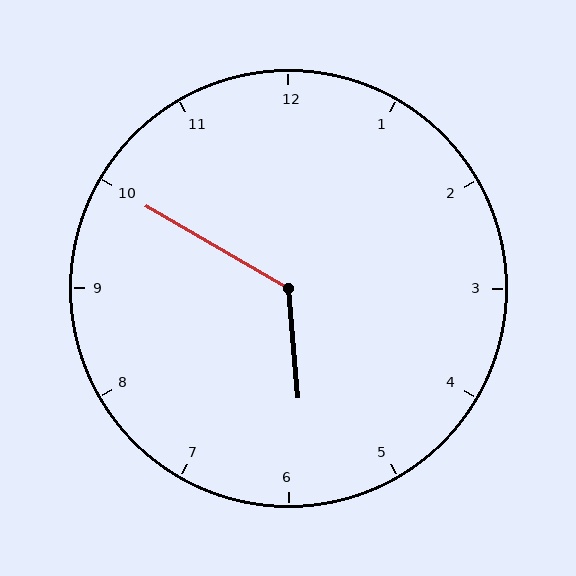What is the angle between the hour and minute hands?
Approximately 125 degrees.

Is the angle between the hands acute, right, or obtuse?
It is obtuse.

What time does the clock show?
5:50.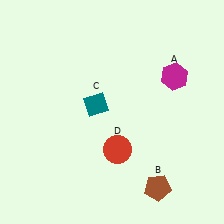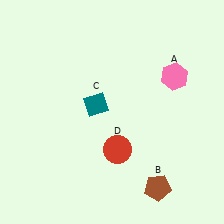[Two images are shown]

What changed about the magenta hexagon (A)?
In Image 1, A is magenta. In Image 2, it changed to pink.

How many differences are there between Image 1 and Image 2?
There is 1 difference between the two images.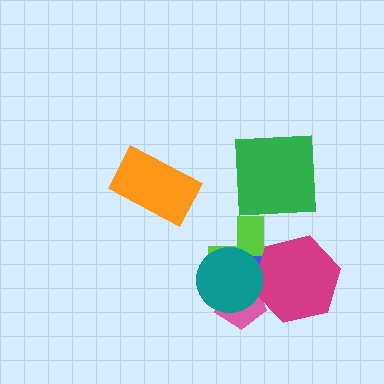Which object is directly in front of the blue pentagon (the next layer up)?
The pink pentagon is directly in front of the blue pentagon.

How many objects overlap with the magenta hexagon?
4 objects overlap with the magenta hexagon.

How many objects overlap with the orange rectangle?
0 objects overlap with the orange rectangle.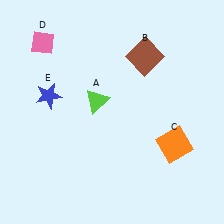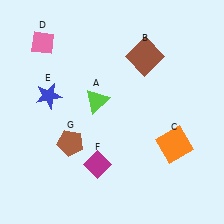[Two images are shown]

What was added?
A magenta diamond (F), a brown pentagon (G) were added in Image 2.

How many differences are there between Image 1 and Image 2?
There are 2 differences between the two images.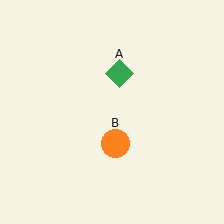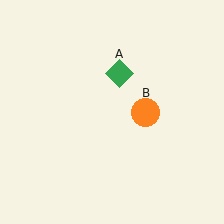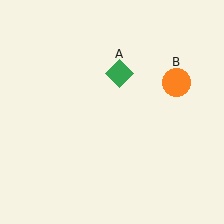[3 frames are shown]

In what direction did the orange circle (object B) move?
The orange circle (object B) moved up and to the right.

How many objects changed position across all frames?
1 object changed position: orange circle (object B).